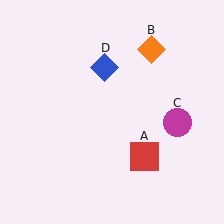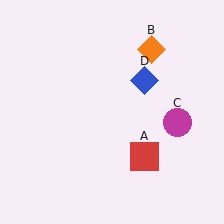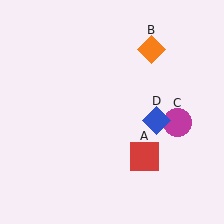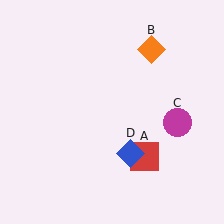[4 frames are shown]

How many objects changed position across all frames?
1 object changed position: blue diamond (object D).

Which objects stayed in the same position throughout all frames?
Red square (object A) and orange diamond (object B) and magenta circle (object C) remained stationary.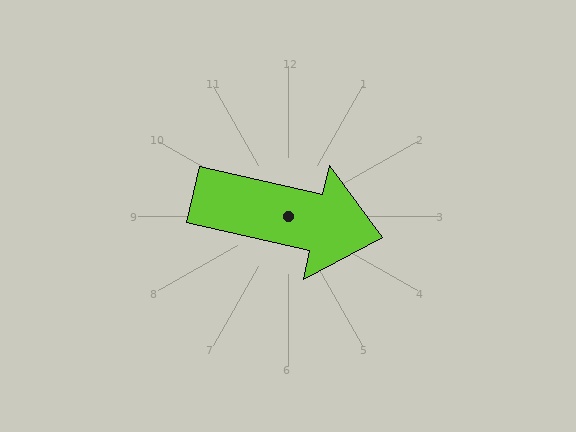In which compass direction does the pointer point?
East.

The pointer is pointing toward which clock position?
Roughly 3 o'clock.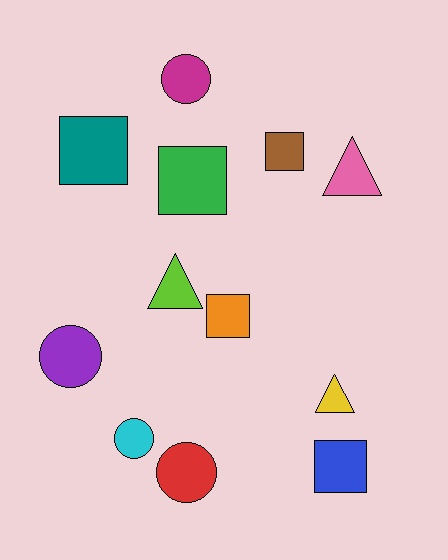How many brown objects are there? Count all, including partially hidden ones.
There is 1 brown object.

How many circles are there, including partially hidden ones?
There are 4 circles.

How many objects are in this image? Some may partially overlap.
There are 12 objects.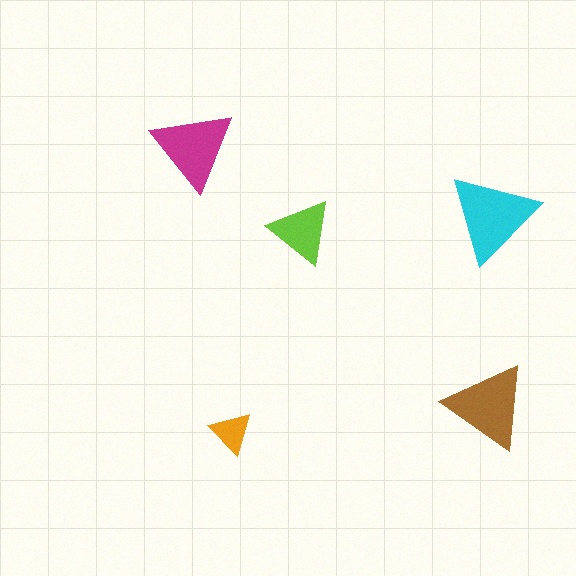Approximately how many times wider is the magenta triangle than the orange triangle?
About 2 times wider.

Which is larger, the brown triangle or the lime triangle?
The brown one.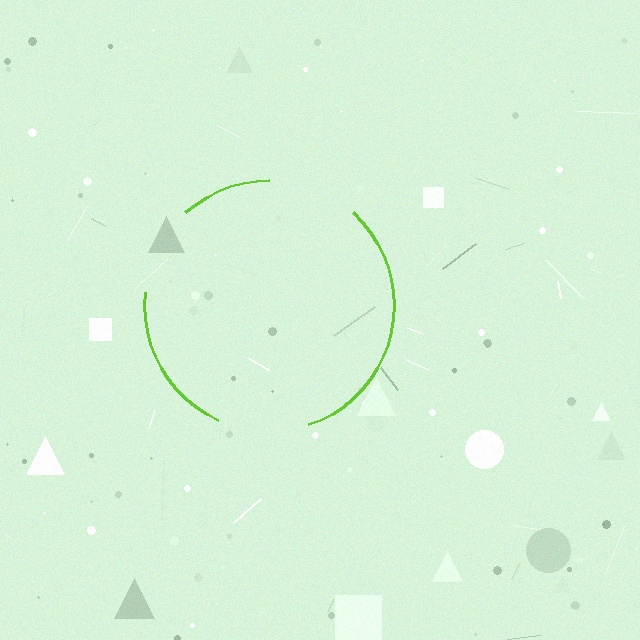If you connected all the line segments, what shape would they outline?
They would outline a circle.